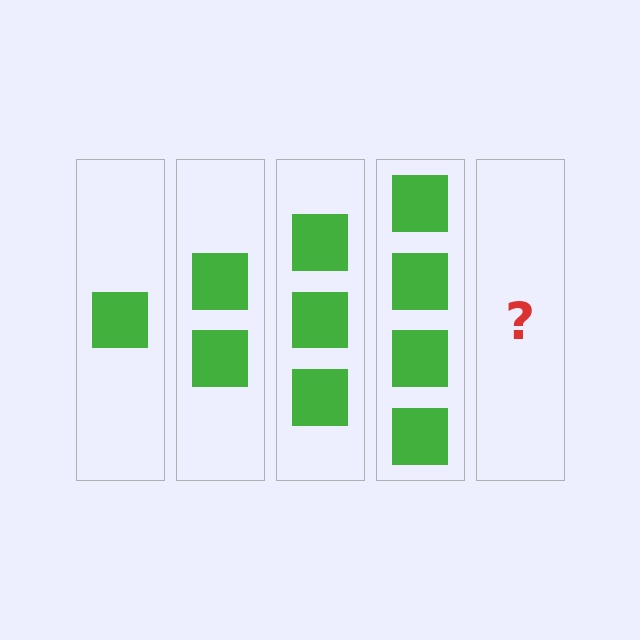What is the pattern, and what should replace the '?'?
The pattern is that each step adds one more square. The '?' should be 5 squares.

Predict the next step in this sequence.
The next step is 5 squares.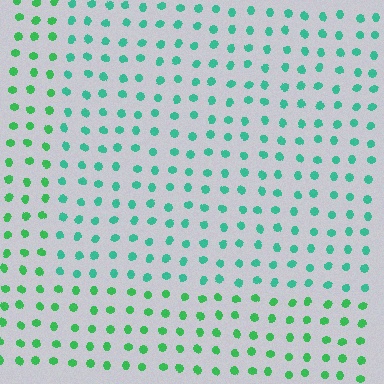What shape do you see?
I see a rectangle.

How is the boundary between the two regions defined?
The boundary is defined purely by a slight shift in hue (about 29 degrees). Spacing, size, and orientation are identical on both sides.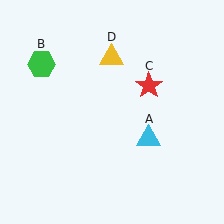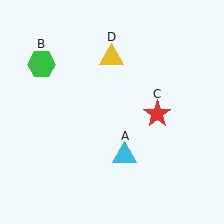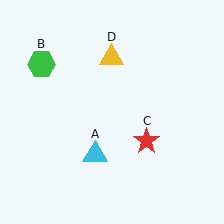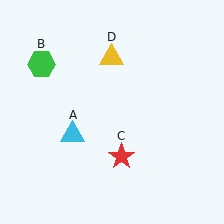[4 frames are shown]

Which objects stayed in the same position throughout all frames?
Green hexagon (object B) and yellow triangle (object D) remained stationary.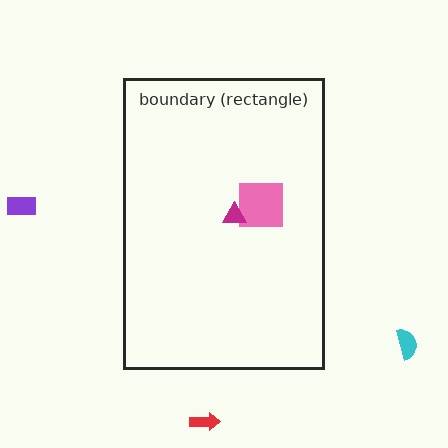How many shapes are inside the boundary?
2 inside, 3 outside.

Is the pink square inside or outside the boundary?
Inside.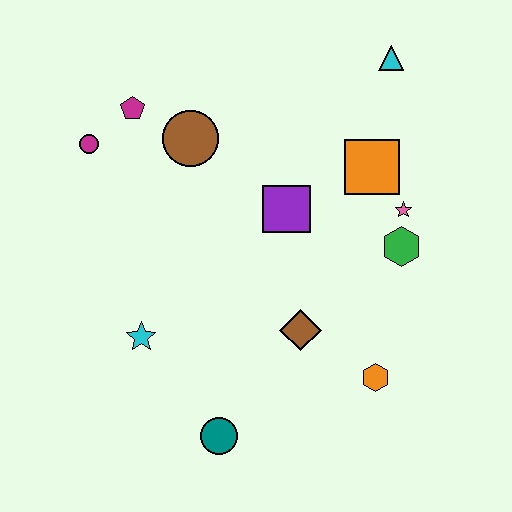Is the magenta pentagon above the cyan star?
Yes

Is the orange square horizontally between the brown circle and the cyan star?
No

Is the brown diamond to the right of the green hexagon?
No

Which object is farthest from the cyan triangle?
The teal circle is farthest from the cyan triangle.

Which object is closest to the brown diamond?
The orange hexagon is closest to the brown diamond.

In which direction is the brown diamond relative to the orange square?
The brown diamond is below the orange square.